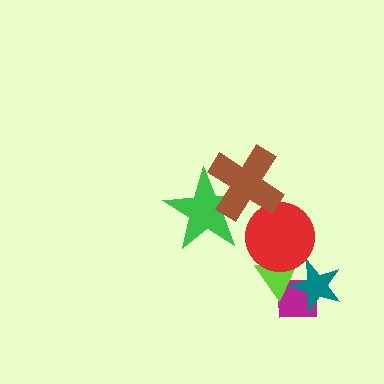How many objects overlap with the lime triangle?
3 objects overlap with the lime triangle.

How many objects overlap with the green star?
1 object overlaps with the green star.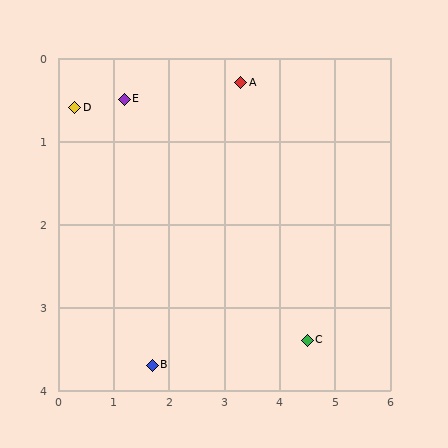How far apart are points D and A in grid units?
Points D and A are about 3.0 grid units apart.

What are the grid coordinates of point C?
Point C is at approximately (4.5, 3.4).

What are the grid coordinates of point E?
Point E is at approximately (1.2, 0.5).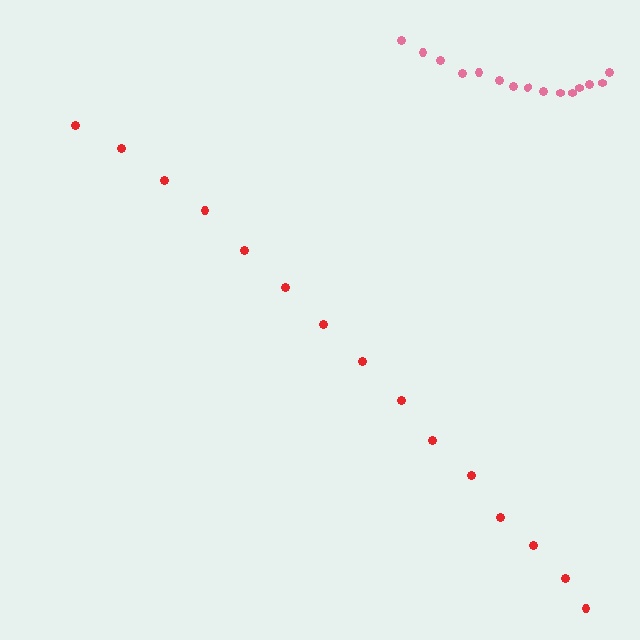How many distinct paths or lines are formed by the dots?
There are 2 distinct paths.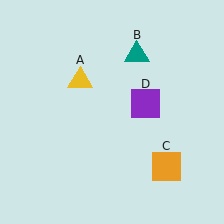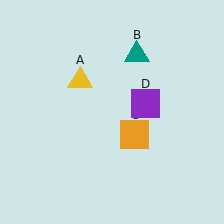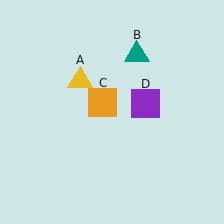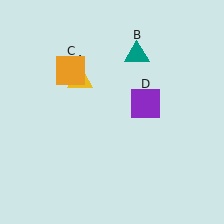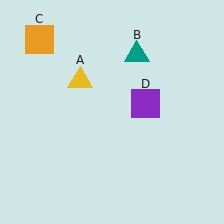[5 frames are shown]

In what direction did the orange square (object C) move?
The orange square (object C) moved up and to the left.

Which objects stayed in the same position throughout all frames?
Yellow triangle (object A) and teal triangle (object B) and purple square (object D) remained stationary.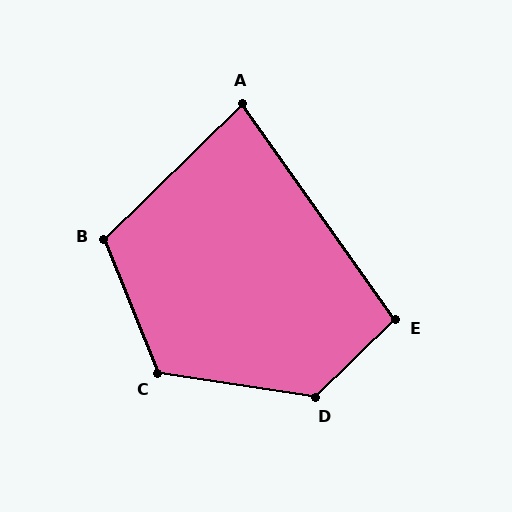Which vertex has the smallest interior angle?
A, at approximately 81 degrees.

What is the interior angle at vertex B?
Approximately 113 degrees (obtuse).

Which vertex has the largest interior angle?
D, at approximately 127 degrees.